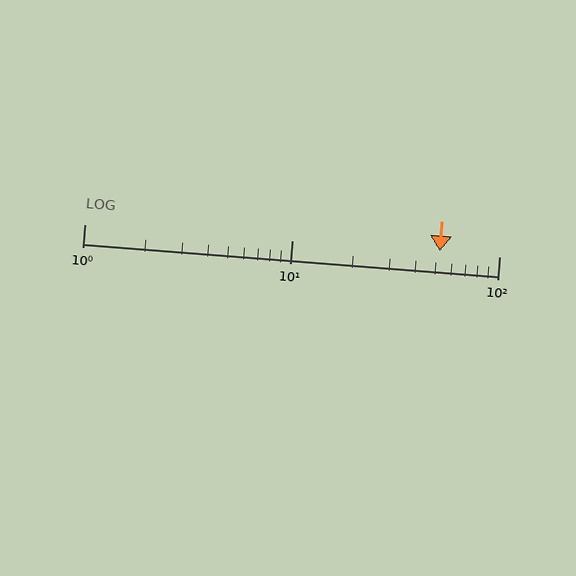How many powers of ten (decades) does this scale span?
The scale spans 2 decades, from 1 to 100.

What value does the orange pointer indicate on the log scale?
The pointer indicates approximately 52.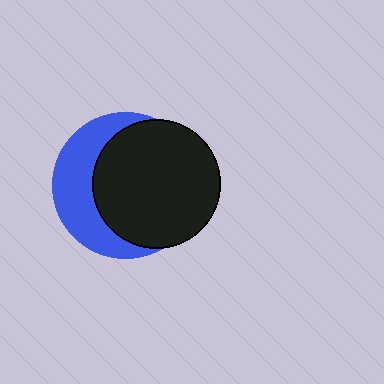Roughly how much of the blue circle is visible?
A small part of it is visible (roughly 37%).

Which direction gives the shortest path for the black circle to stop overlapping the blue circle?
Moving right gives the shortest separation.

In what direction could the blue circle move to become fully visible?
The blue circle could move left. That would shift it out from behind the black circle entirely.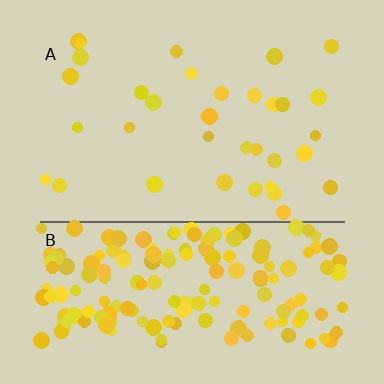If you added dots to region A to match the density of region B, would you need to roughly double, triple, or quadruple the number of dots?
Approximately quadruple.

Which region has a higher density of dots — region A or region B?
B (the bottom).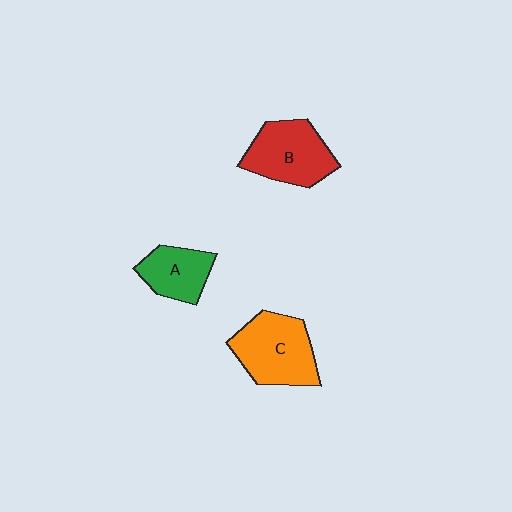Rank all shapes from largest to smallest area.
From largest to smallest: C (orange), B (red), A (green).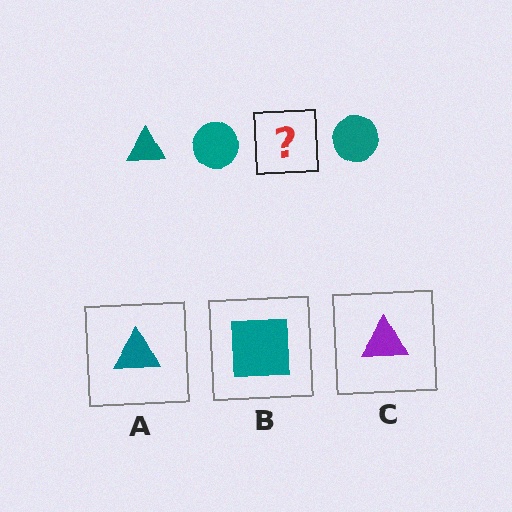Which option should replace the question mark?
Option A.